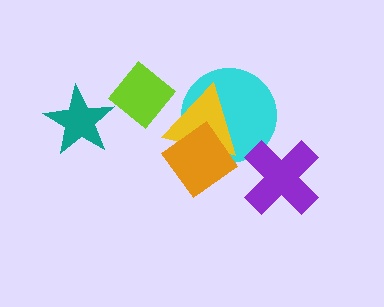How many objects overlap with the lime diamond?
1 object overlaps with the lime diamond.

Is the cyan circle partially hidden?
Yes, it is partially covered by another shape.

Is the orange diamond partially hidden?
No, no other shape covers it.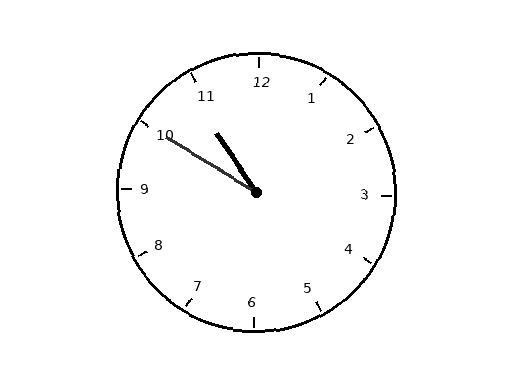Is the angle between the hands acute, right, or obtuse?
It is acute.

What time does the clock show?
10:50.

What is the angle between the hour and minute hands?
Approximately 25 degrees.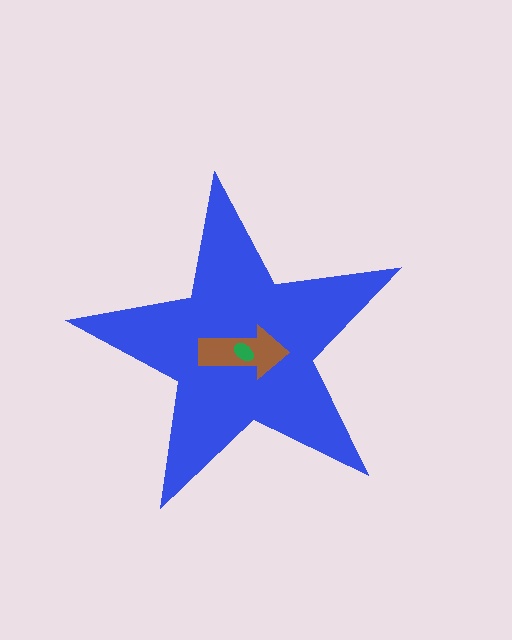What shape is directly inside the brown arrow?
The green ellipse.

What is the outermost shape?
The blue star.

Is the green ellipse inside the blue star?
Yes.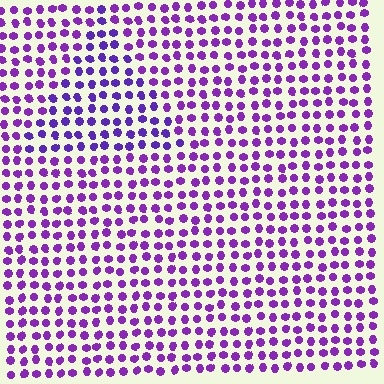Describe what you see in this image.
The image is filled with small purple elements in a uniform arrangement. A triangle-shaped region is visible where the elements are tinted to a slightly different hue, forming a subtle color boundary.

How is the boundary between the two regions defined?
The boundary is defined purely by a slight shift in hue (about 20 degrees). Spacing, size, and orientation are identical on both sides.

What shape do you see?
I see a triangle.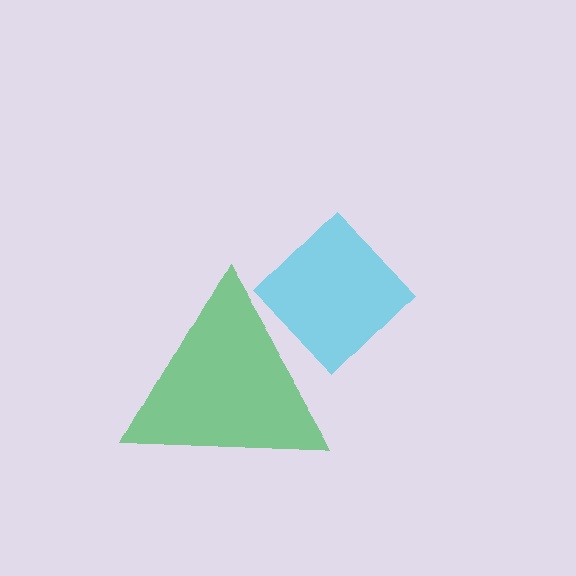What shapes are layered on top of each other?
The layered shapes are: a cyan diamond, a green triangle.